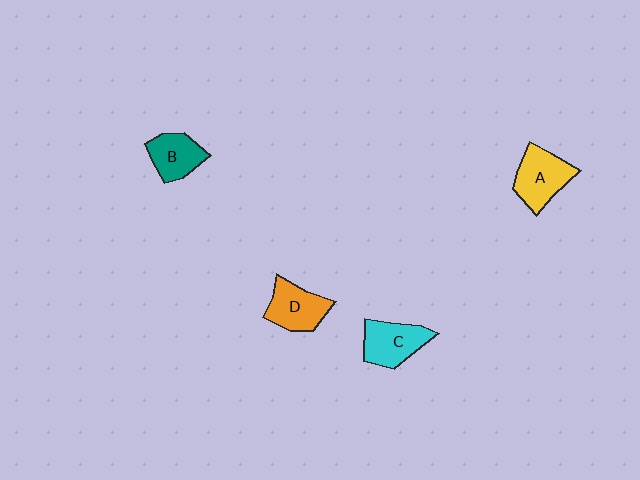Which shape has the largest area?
Shape A (yellow).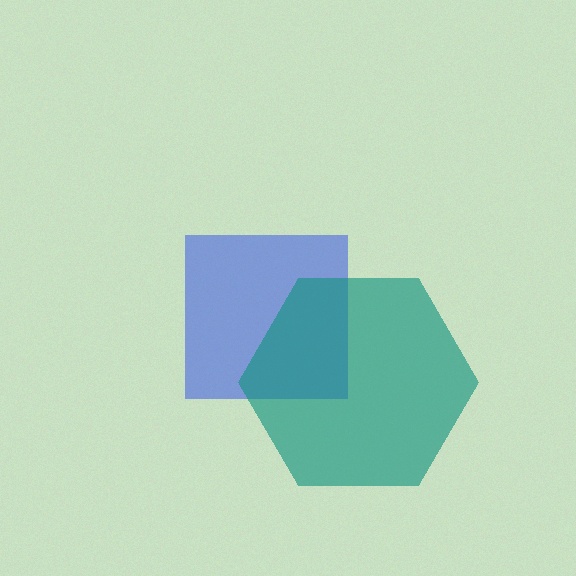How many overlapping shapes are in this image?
There are 2 overlapping shapes in the image.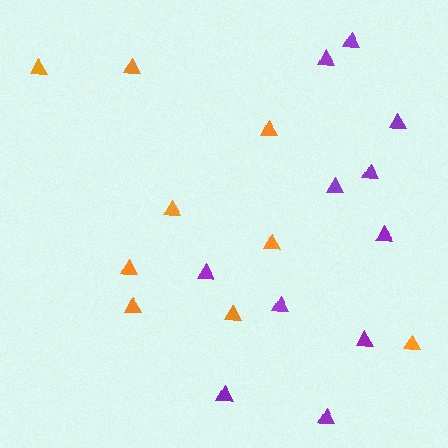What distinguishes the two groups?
There are 2 groups: one group of orange triangles (9) and one group of purple triangles (11).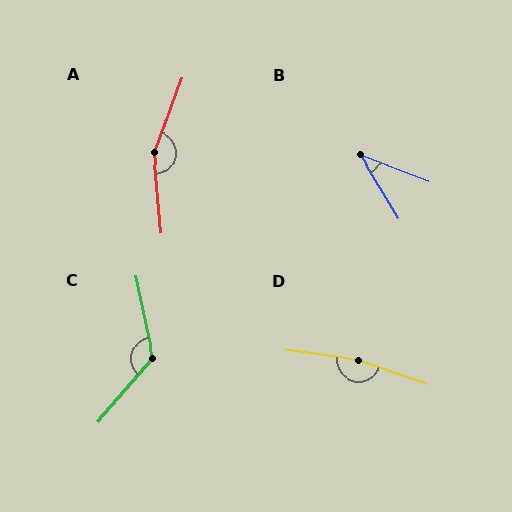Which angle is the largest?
D, at approximately 168 degrees.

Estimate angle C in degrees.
Approximately 127 degrees.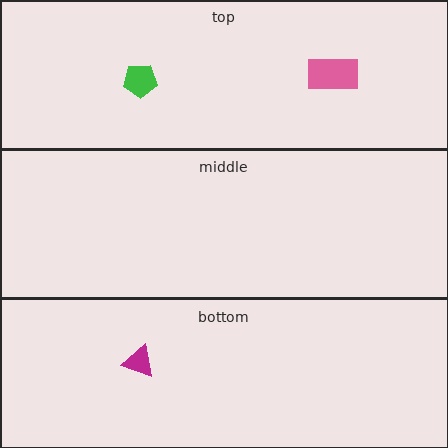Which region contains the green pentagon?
The top region.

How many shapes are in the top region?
2.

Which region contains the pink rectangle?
The top region.